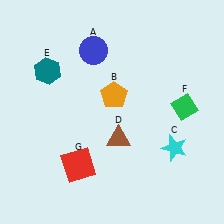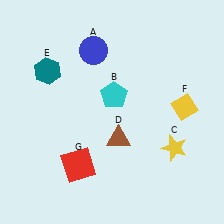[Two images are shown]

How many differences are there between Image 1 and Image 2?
There are 3 differences between the two images.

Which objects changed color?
B changed from orange to cyan. C changed from cyan to yellow. F changed from green to yellow.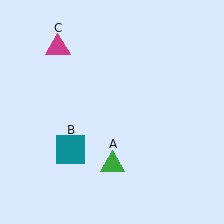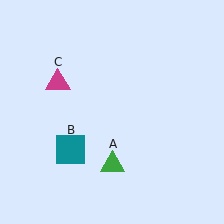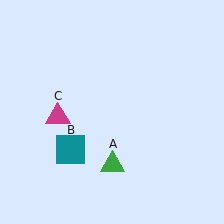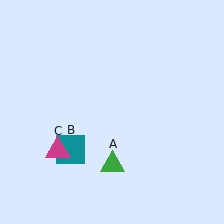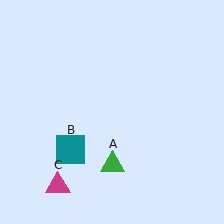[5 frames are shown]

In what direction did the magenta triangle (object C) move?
The magenta triangle (object C) moved down.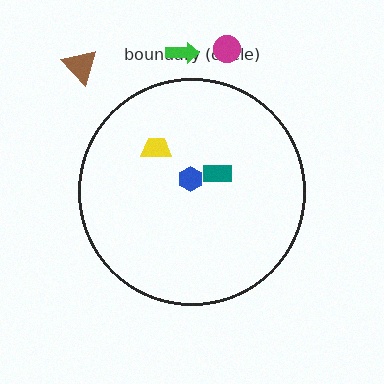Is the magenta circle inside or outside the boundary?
Outside.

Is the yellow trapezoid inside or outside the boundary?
Inside.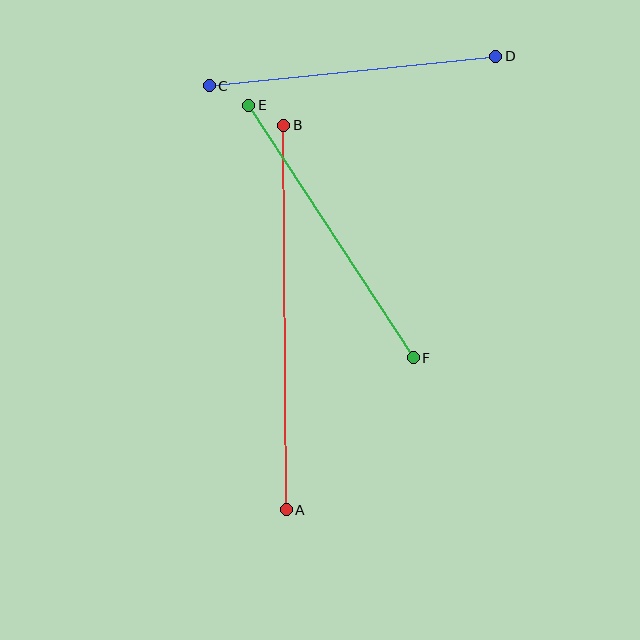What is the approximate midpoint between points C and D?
The midpoint is at approximately (352, 71) pixels.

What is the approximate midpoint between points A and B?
The midpoint is at approximately (285, 318) pixels.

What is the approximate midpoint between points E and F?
The midpoint is at approximately (331, 231) pixels.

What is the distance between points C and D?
The distance is approximately 288 pixels.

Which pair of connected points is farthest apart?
Points A and B are farthest apart.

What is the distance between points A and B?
The distance is approximately 385 pixels.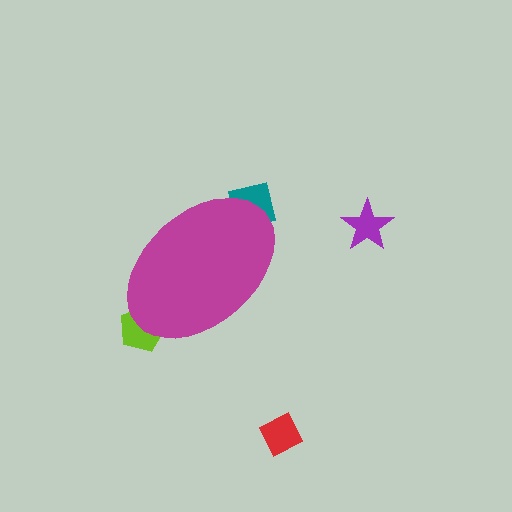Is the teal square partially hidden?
Yes, the teal square is partially hidden behind the magenta ellipse.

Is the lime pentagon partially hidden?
Yes, the lime pentagon is partially hidden behind the magenta ellipse.